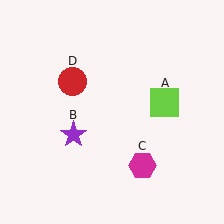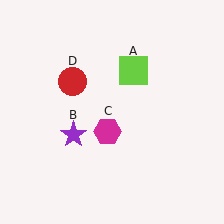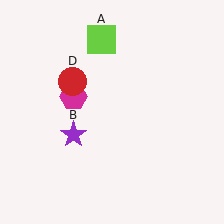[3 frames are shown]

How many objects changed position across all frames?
2 objects changed position: lime square (object A), magenta hexagon (object C).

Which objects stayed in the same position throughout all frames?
Purple star (object B) and red circle (object D) remained stationary.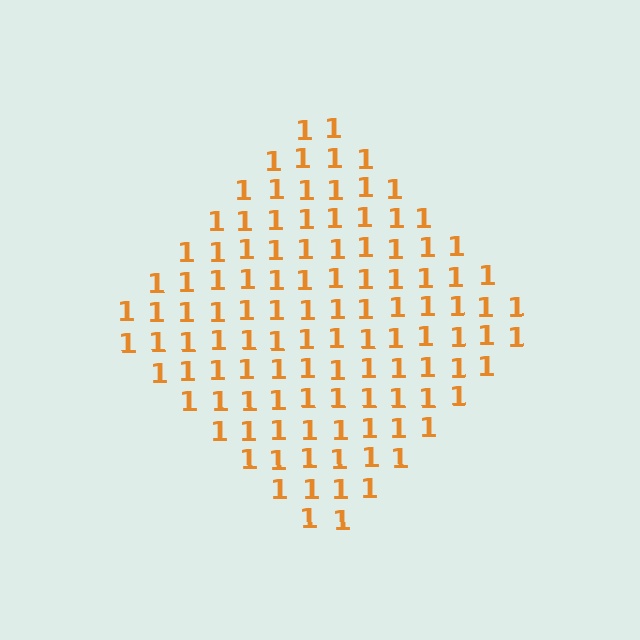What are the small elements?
The small elements are digit 1's.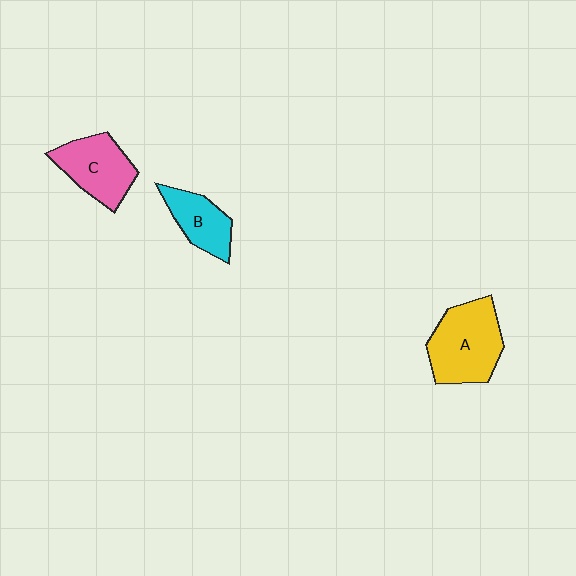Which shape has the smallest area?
Shape B (cyan).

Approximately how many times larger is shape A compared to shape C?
Approximately 1.3 times.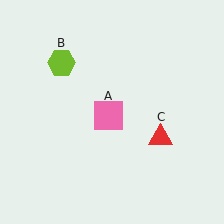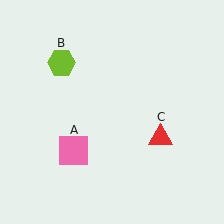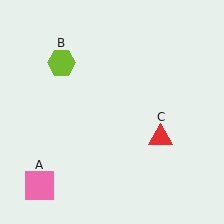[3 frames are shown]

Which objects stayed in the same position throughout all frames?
Lime hexagon (object B) and red triangle (object C) remained stationary.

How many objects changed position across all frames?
1 object changed position: pink square (object A).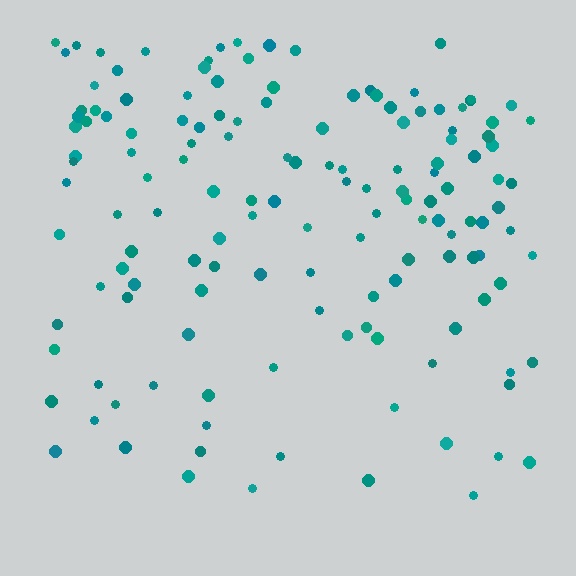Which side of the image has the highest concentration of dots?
The top.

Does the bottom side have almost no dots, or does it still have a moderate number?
Still a moderate number, just noticeably fewer than the top.